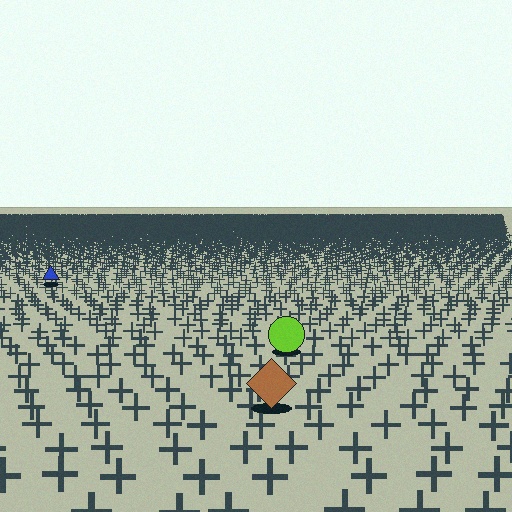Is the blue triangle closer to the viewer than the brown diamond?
No. The brown diamond is closer — you can tell from the texture gradient: the ground texture is coarser near it.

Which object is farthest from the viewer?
The blue triangle is farthest from the viewer. It appears smaller and the ground texture around it is denser.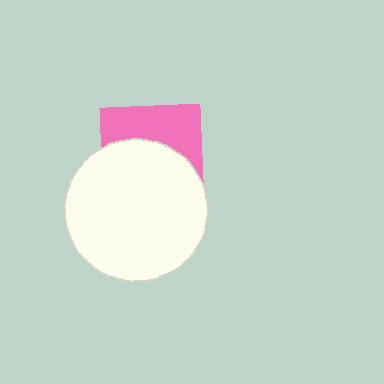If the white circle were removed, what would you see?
You would see the complete pink square.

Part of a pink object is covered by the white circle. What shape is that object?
It is a square.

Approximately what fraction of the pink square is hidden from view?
Roughly 59% of the pink square is hidden behind the white circle.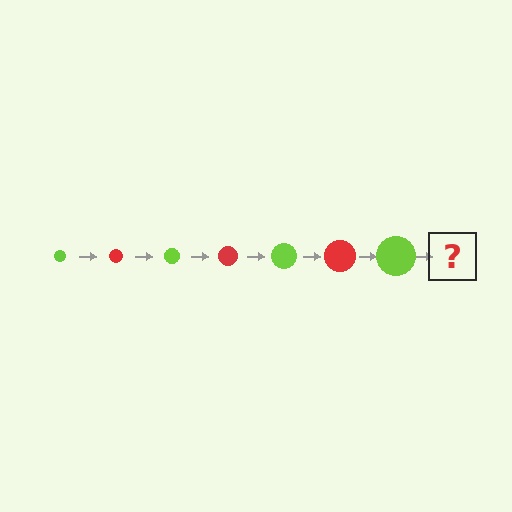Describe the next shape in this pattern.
It should be a red circle, larger than the previous one.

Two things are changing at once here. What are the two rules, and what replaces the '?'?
The two rules are that the circle grows larger each step and the color cycles through lime and red. The '?' should be a red circle, larger than the previous one.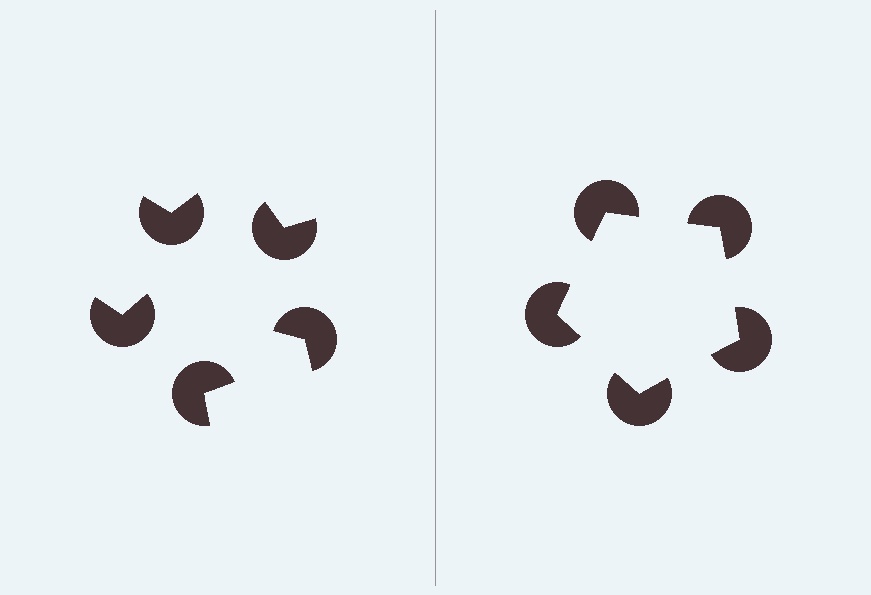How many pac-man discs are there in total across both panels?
10 — 5 on each side.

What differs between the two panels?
The pac-man discs are positioned identically on both sides; only the wedge orientations differ. On the right they align to a pentagon; on the left they are misaligned.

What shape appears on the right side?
An illusory pentagon.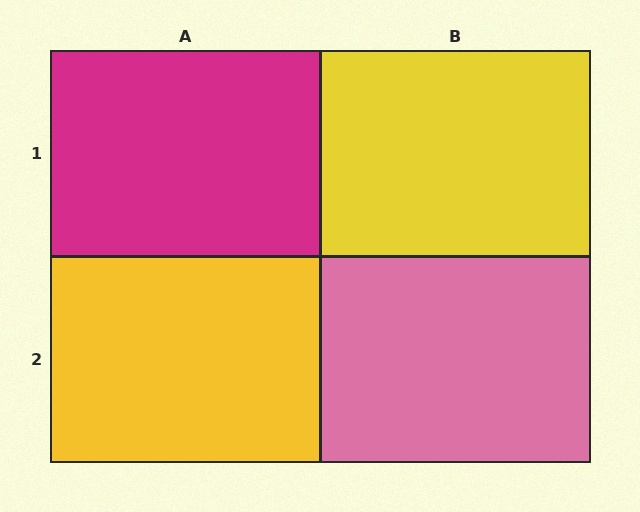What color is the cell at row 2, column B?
Pink.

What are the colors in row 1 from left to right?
Magenta, yellow.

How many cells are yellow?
2 cells are yellow.